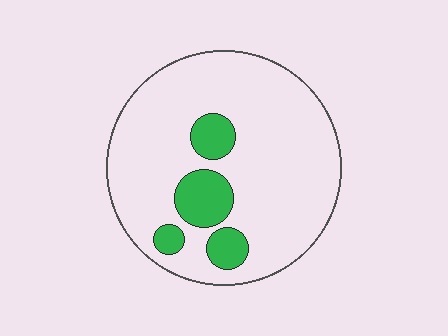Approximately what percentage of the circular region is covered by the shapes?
Approximately 15%.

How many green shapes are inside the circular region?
4.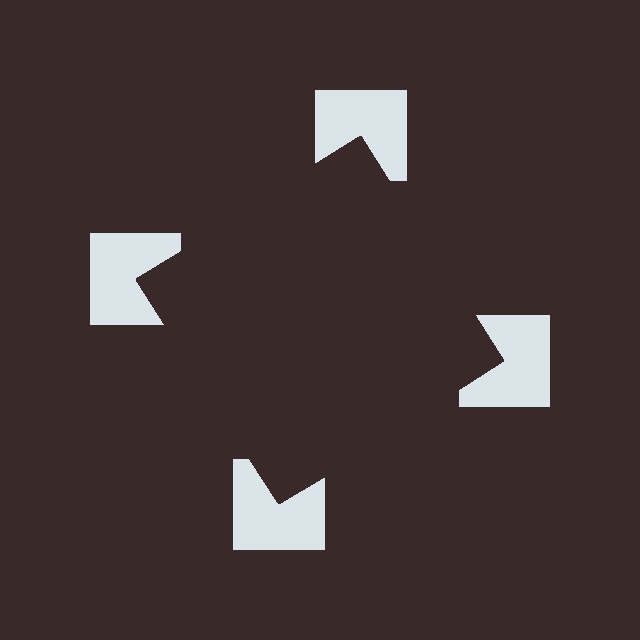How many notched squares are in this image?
There are 4 — one at each vertex of the illusory square.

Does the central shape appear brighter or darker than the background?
It typically appears slightly darker than the background, even though no actual brightness change is drawn.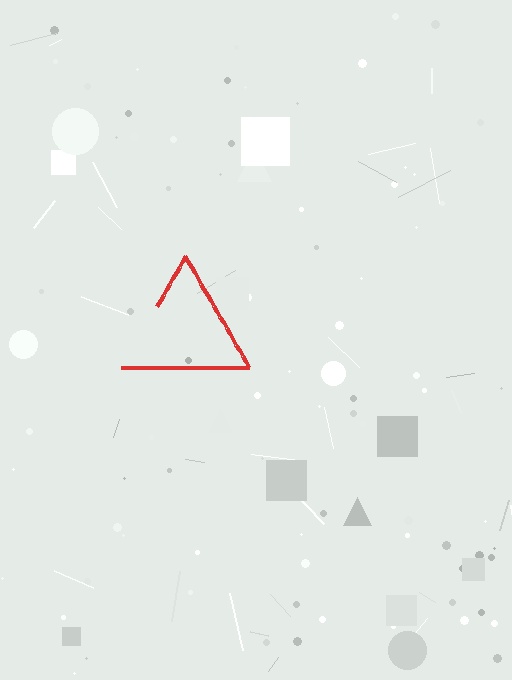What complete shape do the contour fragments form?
The contour fragments form a triangle.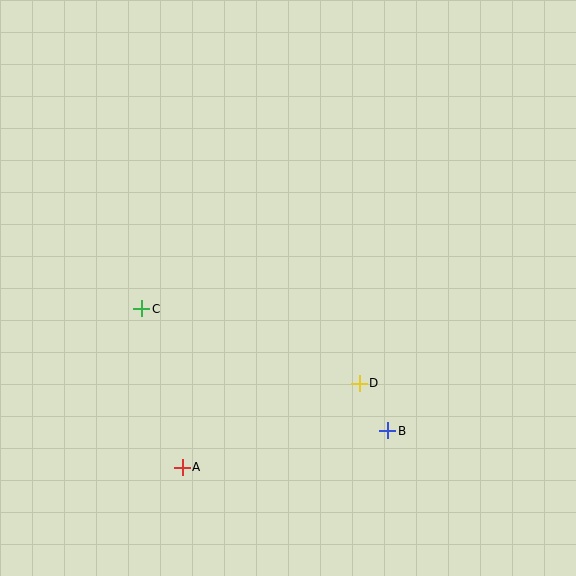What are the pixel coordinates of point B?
Point B is at (388, 431).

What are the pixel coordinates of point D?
Point D is at (359, 383).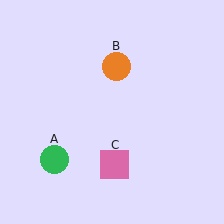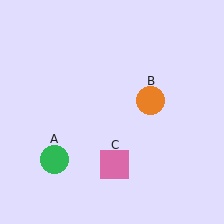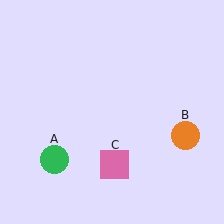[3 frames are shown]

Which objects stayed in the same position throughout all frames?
Green circle (object A) and pink square (object C) remained stationary.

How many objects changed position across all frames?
1 object changed position: orange circle (object B).